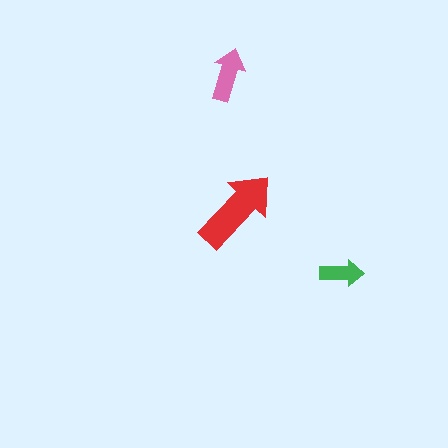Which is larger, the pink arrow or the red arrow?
The red one.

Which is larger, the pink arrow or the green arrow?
The pink one.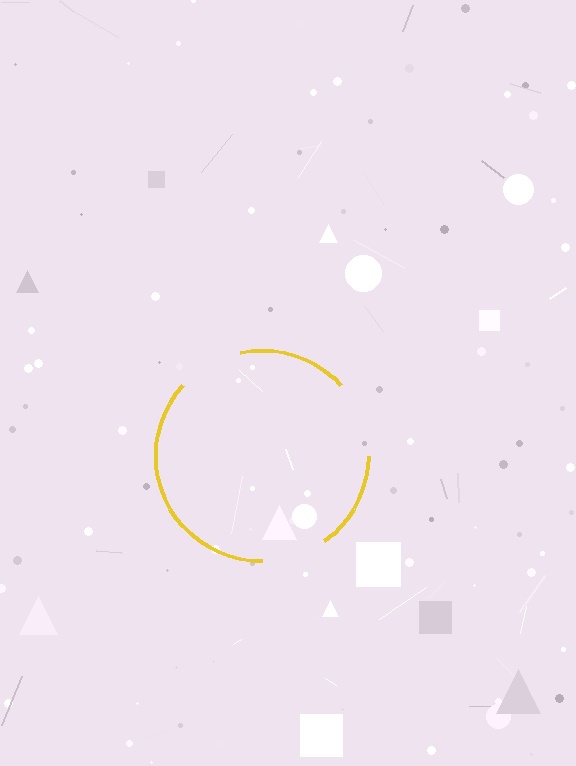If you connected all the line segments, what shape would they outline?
They would outline a circle.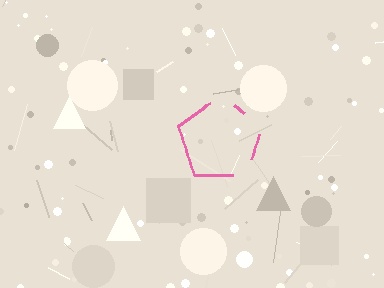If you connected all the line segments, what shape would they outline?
They would outline a pentagon.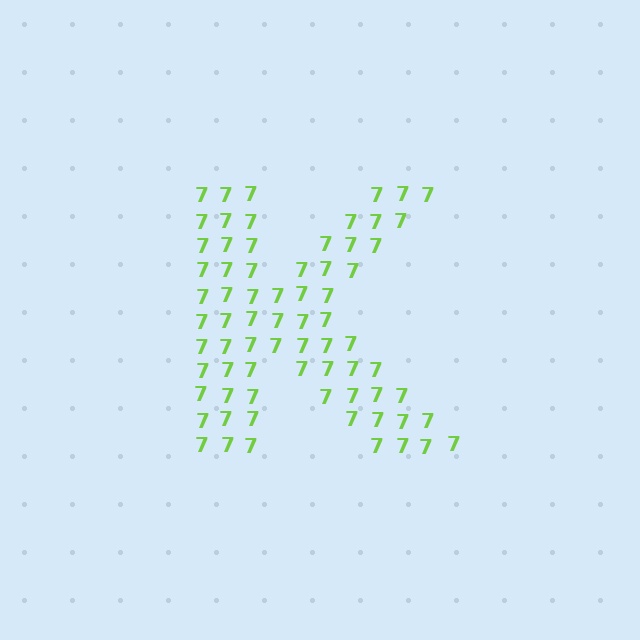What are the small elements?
The small elements are digit 7's.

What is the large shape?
The large shape is the letter K.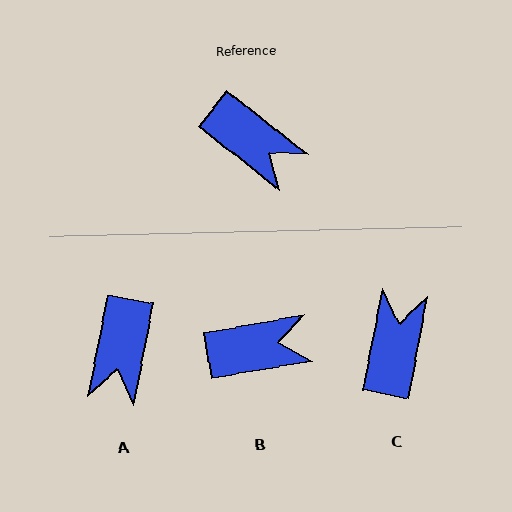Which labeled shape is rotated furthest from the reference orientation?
C, about 118 degrees away.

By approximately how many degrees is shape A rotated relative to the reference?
Approximately 62 degrees clockwise.